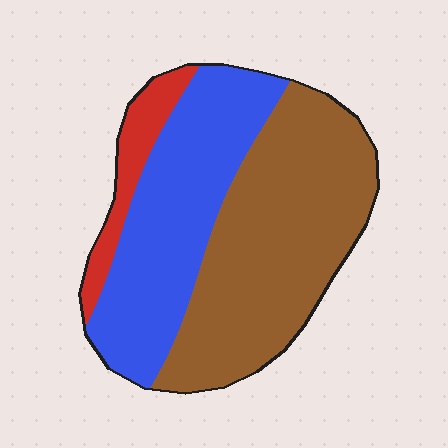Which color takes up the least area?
Red, at roughly 10%.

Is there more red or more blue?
Blue.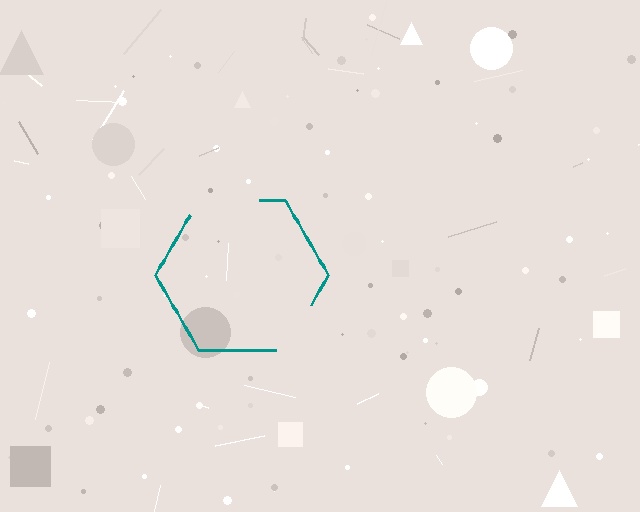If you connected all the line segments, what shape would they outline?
They would outline a hexagon.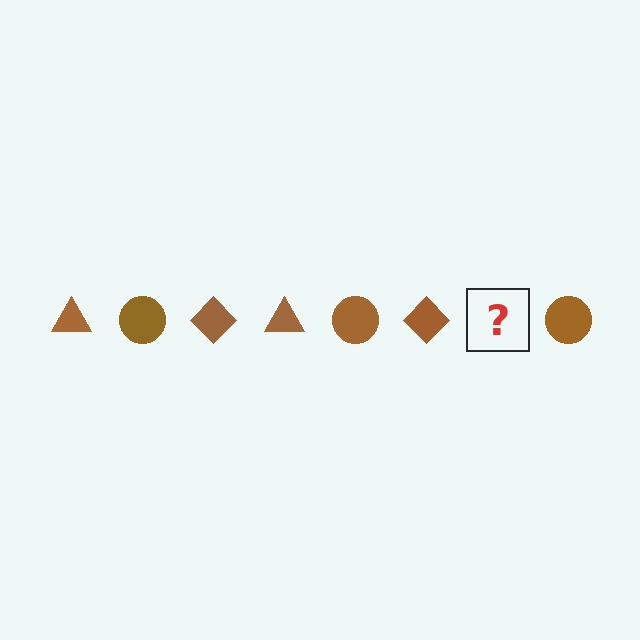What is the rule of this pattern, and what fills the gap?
The rule is that the pattern cycles through triangle, circle, diamond shapes in brown. The gap should be filled with a brown triangle.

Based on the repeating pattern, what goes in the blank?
The blank should be a brown triangle.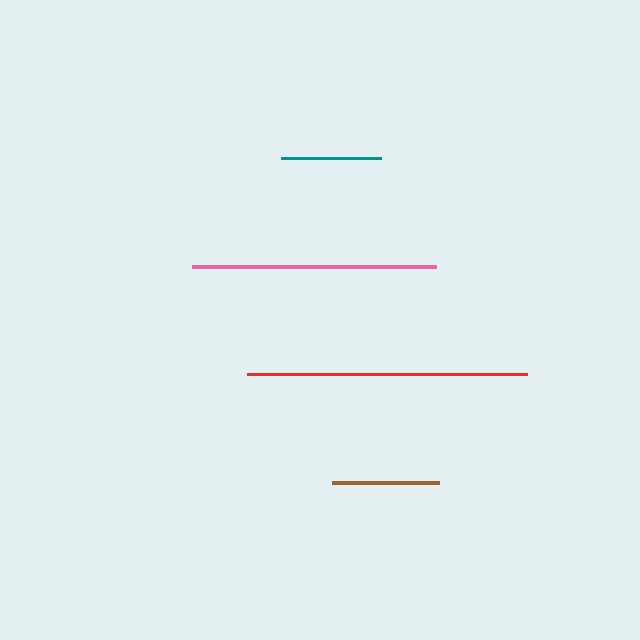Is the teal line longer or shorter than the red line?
The red line is longer than the teal line.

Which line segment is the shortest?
The teal line is the shortest at approximately 100 pixels.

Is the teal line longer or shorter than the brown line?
The brown line is longer than the teal line.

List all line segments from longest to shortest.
From longest to shortest: red, pink, brown, teal.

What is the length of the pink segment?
The pink segment is approximately 244 pixels long.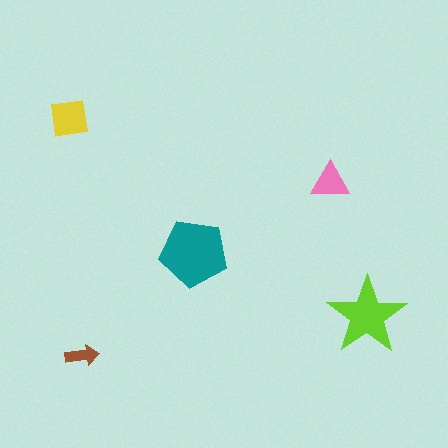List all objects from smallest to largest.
The brown arrow, the pink triangle, the yellow square, the lime star, the teal pentagon.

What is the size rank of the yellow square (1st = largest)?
3rd.